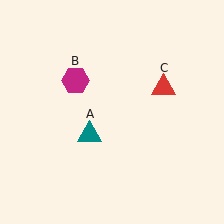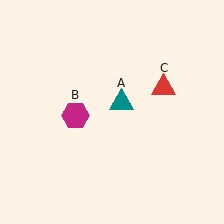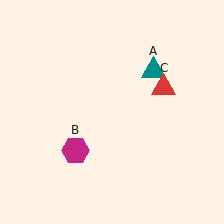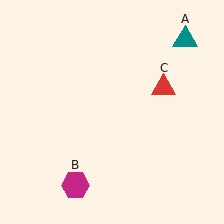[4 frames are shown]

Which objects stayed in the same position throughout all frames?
Red triangle (object C) remained stationary.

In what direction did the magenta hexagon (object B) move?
The magenta hexagon (object B) moved down.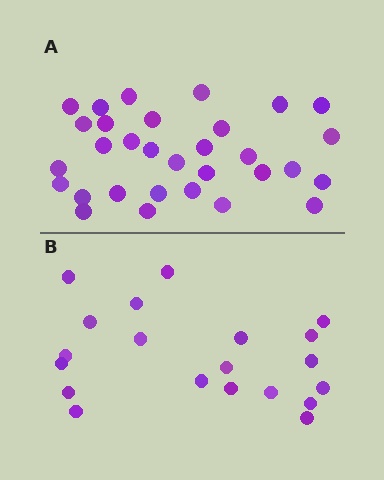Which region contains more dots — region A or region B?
Region A (the top region) has more dots.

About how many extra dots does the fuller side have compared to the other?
Region A has roughly 12 or so more dots than region B.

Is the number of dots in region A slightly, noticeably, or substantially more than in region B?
Region A has substantially more. The ratio is roughly 1.6 to 1.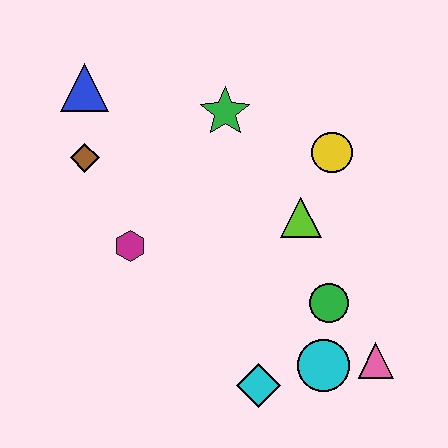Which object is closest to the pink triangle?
The cyan circle is closest to the pink triangle.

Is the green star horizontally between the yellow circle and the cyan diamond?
No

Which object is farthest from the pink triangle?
The blue triangle is farthest from the pink triangle.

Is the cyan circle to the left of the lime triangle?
No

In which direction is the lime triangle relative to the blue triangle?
The lime triangle is to the right of the blue triangle.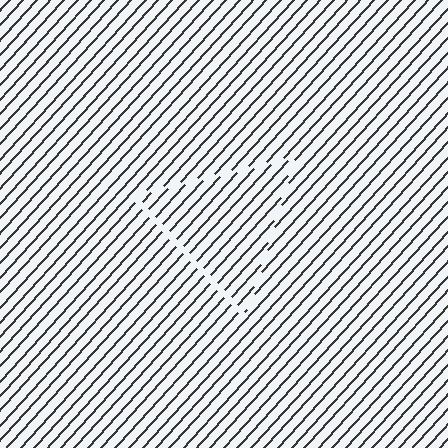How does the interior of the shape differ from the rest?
The interior of the shape contains the same grating, shifted by half a period — the contour is defined by the phase discontinuity where line-ends from the inner and outer gratings abut.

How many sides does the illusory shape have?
3 sides — the line-ends trace a triangle.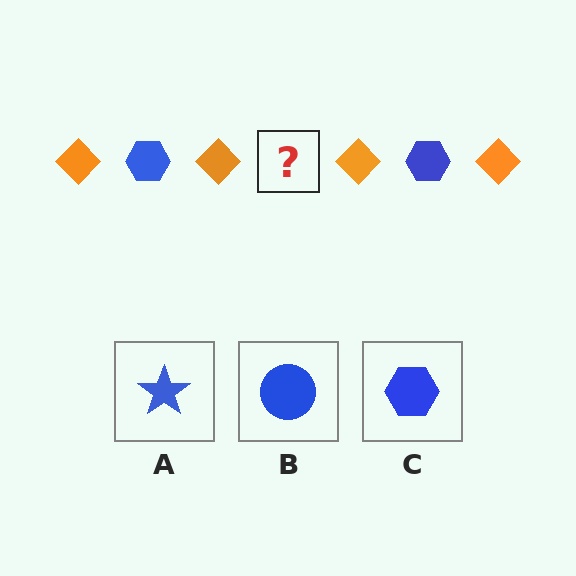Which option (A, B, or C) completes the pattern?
C.